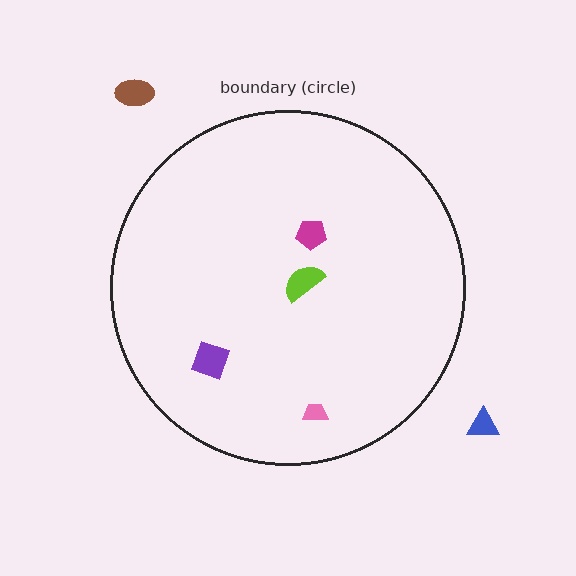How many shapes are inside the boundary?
4 inside, 2 outside.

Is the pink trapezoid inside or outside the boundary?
Inside.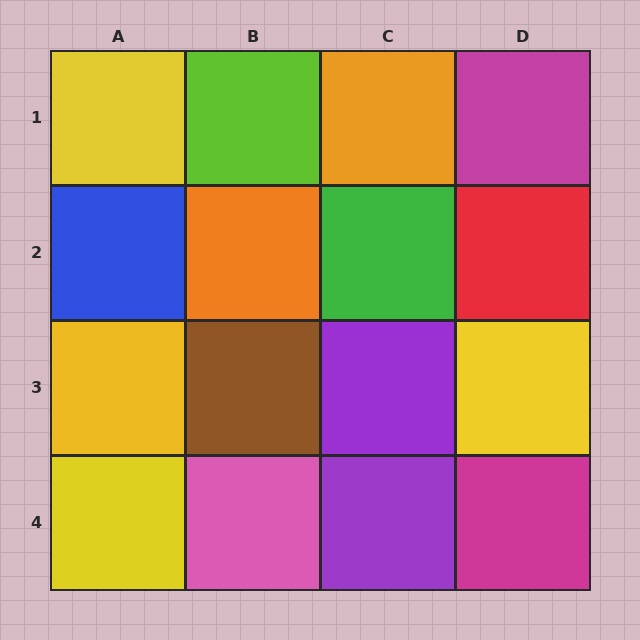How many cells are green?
1 cell is green.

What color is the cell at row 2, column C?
Green.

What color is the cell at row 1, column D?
Magenta.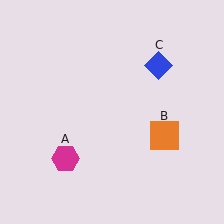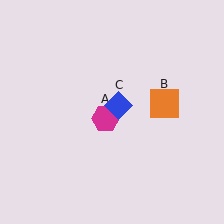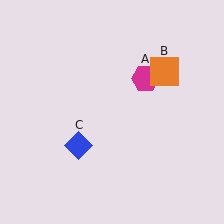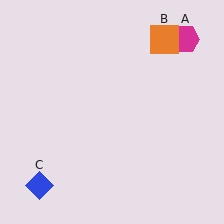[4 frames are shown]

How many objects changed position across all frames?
3 objects changed position: magenta hexagon (object A), orange square (object B), blue diamond (object C).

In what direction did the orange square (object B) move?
The orange square (object B) moved up.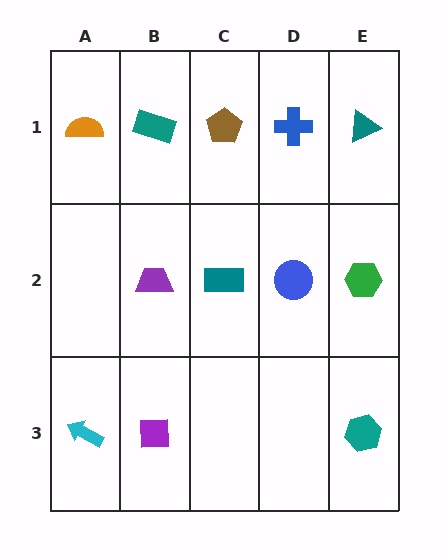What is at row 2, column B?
A purple trapezoid.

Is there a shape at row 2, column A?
No, that cell is empty.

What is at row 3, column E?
A teal hexagon.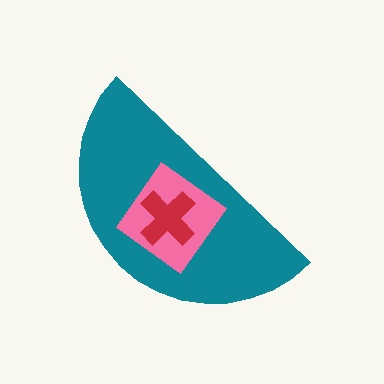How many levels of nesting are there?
3.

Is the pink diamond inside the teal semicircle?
Yes.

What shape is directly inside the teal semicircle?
The pink diamond.